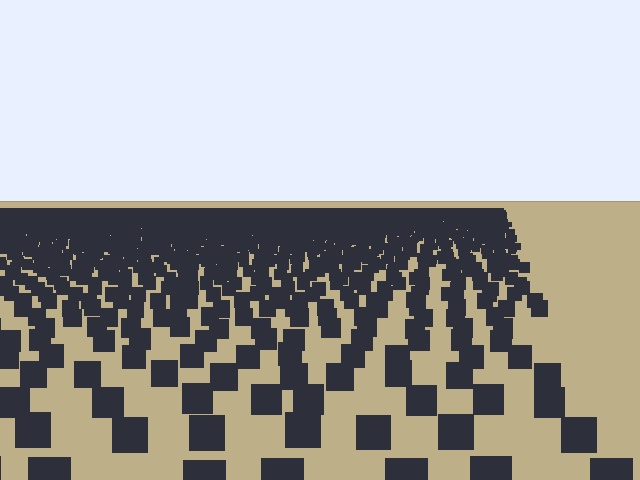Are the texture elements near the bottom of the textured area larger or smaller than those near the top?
Larger. Near the bottom, elements are closer to the viewer and appear at a bigger on-screen size.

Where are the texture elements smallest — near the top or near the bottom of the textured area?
Near the top.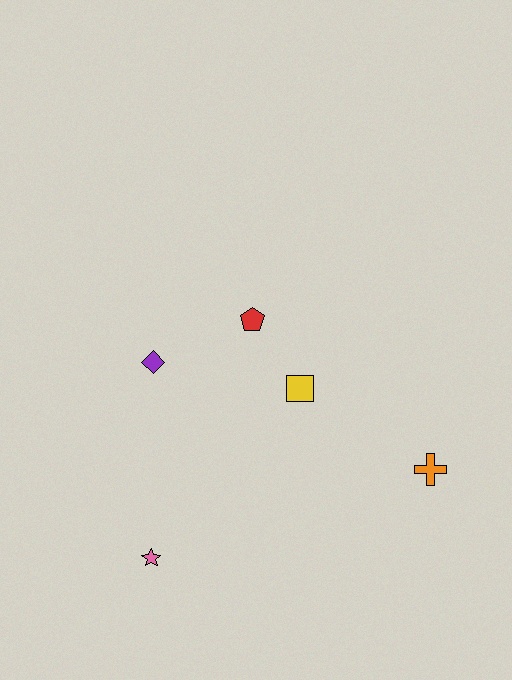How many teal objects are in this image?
There are no teal objects.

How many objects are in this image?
There are 5 objects.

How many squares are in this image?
There is 1 square.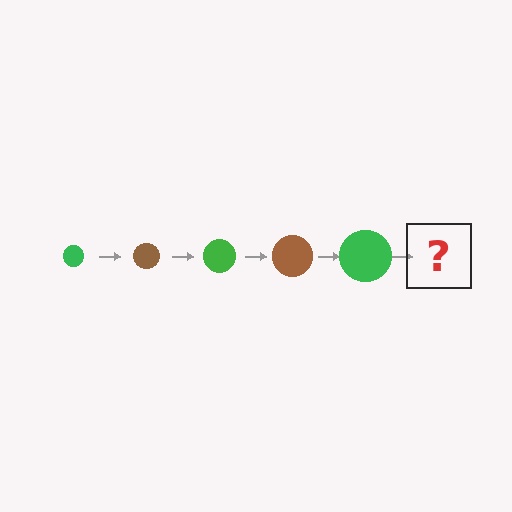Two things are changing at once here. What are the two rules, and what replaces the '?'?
The two rules are that the circle grows larger each step and the color cycles through green and brown. The '?' should be a brown circle, larger than the previous one.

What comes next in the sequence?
The next element should be a brown circle, larger than the previous one.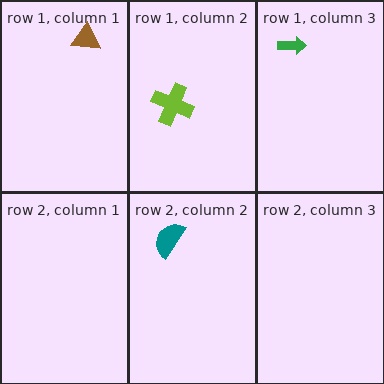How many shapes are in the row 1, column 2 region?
1.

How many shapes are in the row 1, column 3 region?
1.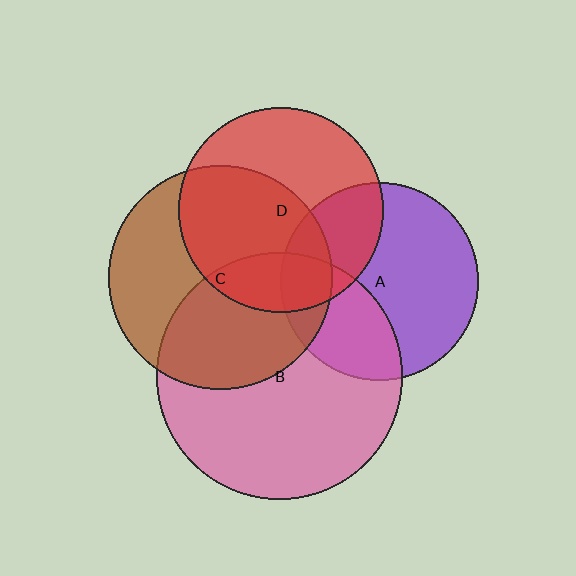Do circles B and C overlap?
Yes.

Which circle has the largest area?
Circle B (pink).